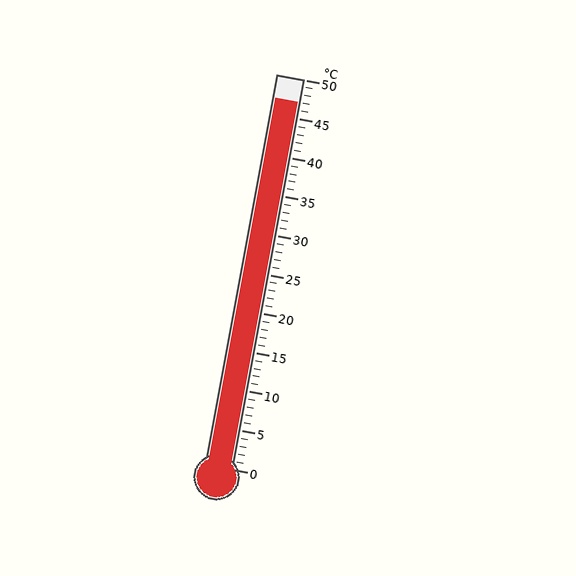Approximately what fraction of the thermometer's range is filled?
The thermometer is filled to approximately 95% of its range.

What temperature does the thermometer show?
The thermometer shows approximately 47°C.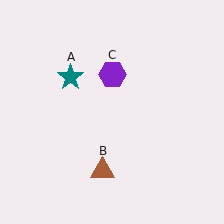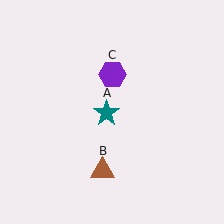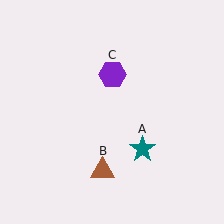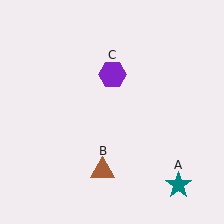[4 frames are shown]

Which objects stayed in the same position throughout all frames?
Brown triangle (object B) and purple hexagon (object C) remained stationary.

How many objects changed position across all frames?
1 object changed position: teal star (object A).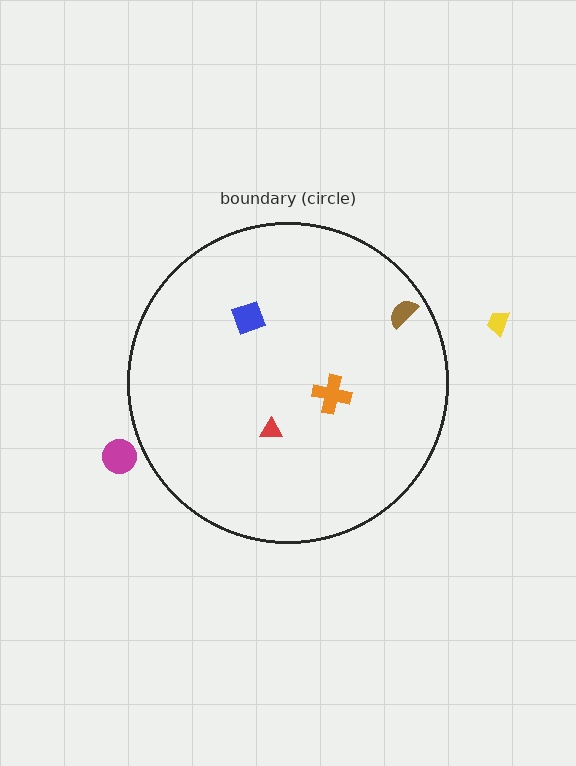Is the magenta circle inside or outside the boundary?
Outside.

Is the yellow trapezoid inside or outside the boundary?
Outside.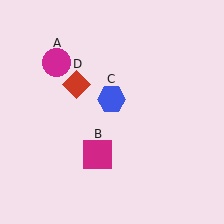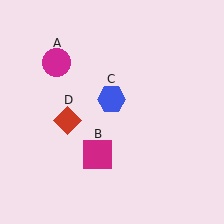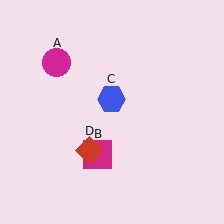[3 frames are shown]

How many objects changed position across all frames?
1 object changed position: red diamond (object D).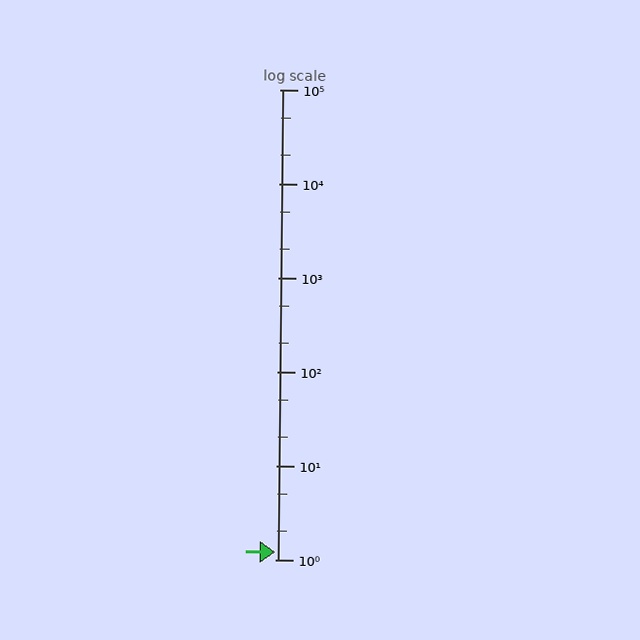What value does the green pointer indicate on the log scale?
The pointer indicates approximately 1.2.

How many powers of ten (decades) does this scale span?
The scale spans 5 decades, from 1 to 100000.